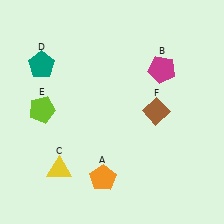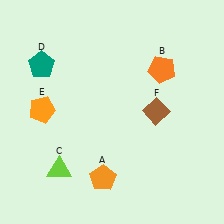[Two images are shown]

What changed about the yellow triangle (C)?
In Image 1, C is yellow. In Image 2, it changed to lime.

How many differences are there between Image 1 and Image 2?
There are 3 differences between the two images.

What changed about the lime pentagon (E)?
In Image 1, E is lime. In Image 2, it changed to orange.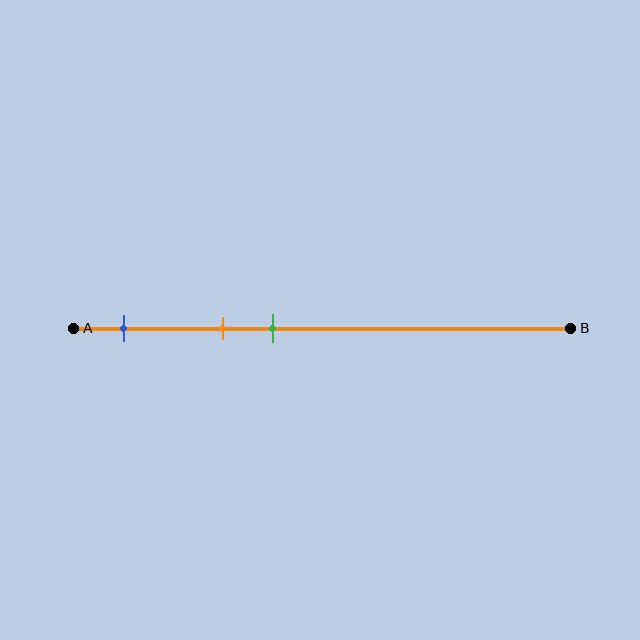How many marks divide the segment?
There are 3 marks dividing the segment.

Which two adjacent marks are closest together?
The orange and green marks are the closest adjacent pair.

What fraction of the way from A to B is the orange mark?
The orange mark is approximately 30% (0.3) of the way from A to B.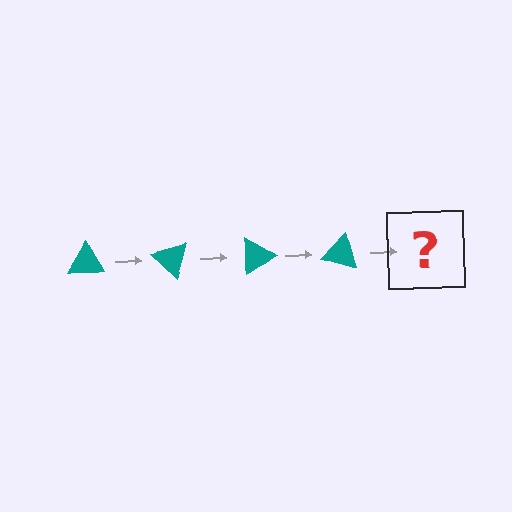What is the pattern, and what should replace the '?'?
The pattern is that the triangle rotates 45 degrees each step. The '?' should be a teal triangle rotated 180 degrees.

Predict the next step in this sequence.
The next step is a teal triangle rotated 180 degrees.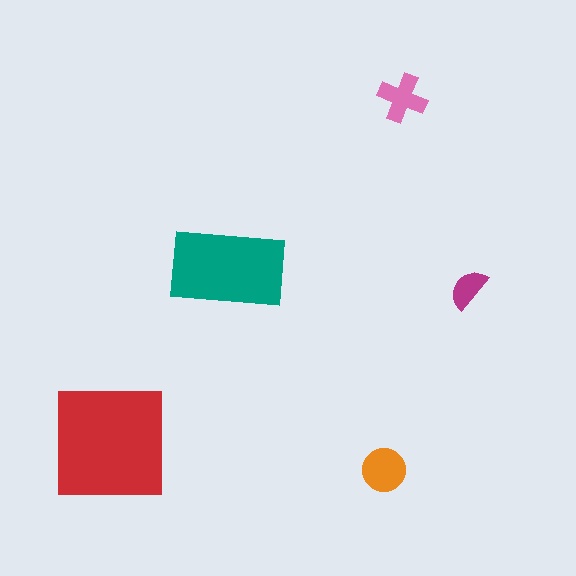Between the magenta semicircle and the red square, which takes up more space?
The red square.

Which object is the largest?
The red square.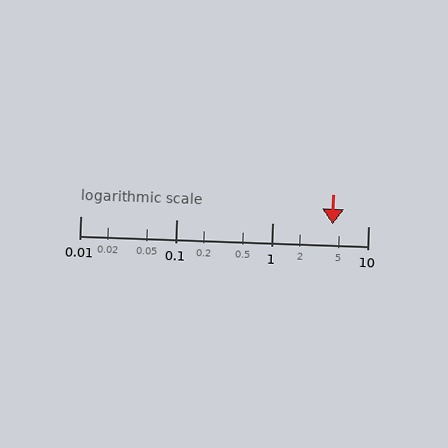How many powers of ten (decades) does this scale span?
The scale spans 3 decades, from 0.01 to 10.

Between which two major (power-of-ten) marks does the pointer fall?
The pointer is between 1 and 10.